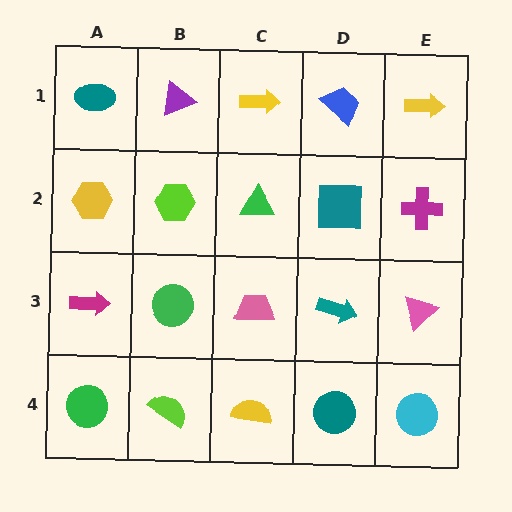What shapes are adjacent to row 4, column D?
A teal arrow (row 3, column D), a yellow semicircle (row 4, column C), a cyan circle (row 4, column E).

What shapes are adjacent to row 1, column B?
A lime hexagon (row 2, column B), a teal ellipse (row 1, column A), a yellow arrow (row 1, column C).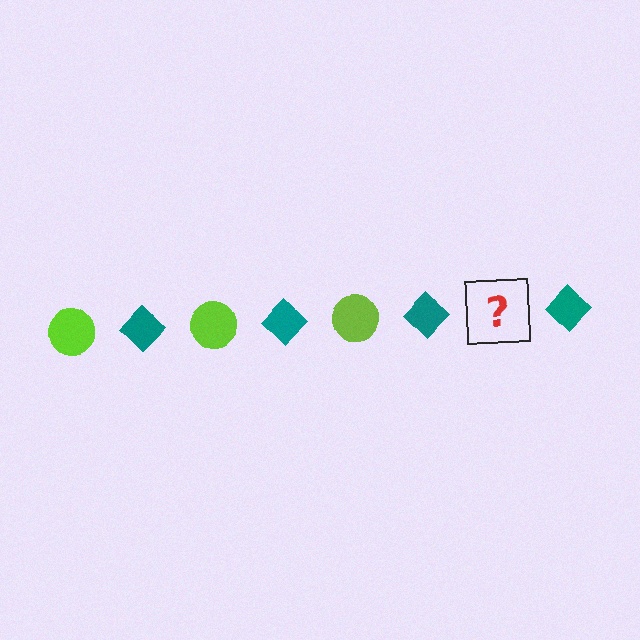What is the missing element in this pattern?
The missing element is a lime circle.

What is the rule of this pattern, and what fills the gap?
The rule is that the pattern alternates between lime circle and teal diamond. The gap should be filled with a lime circle.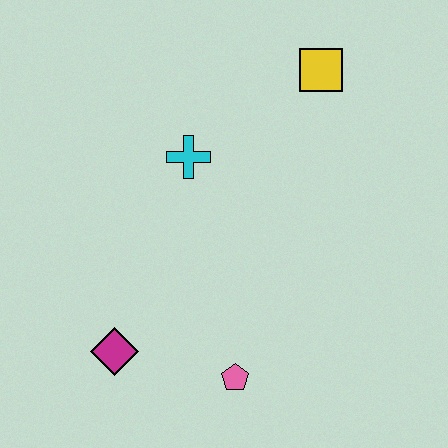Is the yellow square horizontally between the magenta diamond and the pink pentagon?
No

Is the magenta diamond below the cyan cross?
Yes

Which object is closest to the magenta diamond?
The pink pentagon is closest to the magenta diamond.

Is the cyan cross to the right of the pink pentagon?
No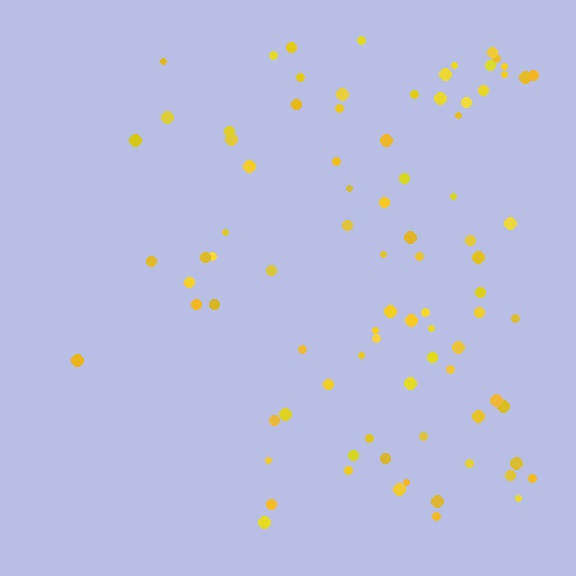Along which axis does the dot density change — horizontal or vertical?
Horizontal.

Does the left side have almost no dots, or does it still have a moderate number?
Still a moderate number, just noticeably fewer than the right.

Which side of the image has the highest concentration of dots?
The right.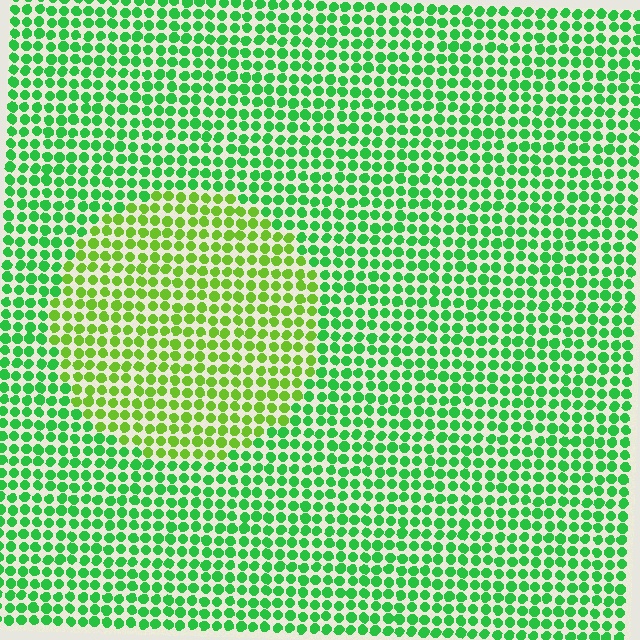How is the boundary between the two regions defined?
The boundary is defined purely by a slight shift in hue (about 35 degrees). Spacing, size, and orientation are identical on both sides.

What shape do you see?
I see a circle.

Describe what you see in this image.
The image is filled with small green elements in a uniform arrangement. A circle-shaped region is visible where the elements are tinted to a slightly different hue, forming a subtle color boundary.